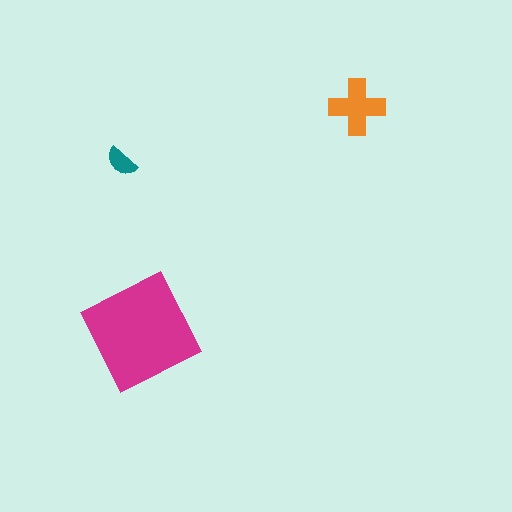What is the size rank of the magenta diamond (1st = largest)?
1st.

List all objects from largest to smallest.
The magenta diamond, the orange cross, the teal semicircle.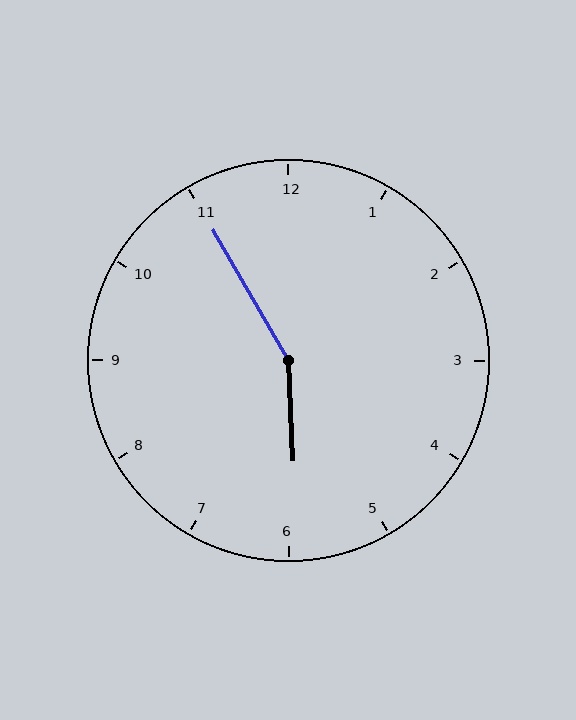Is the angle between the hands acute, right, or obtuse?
It is obtuse.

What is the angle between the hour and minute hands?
Approximately 152 degrees.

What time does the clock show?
5:55.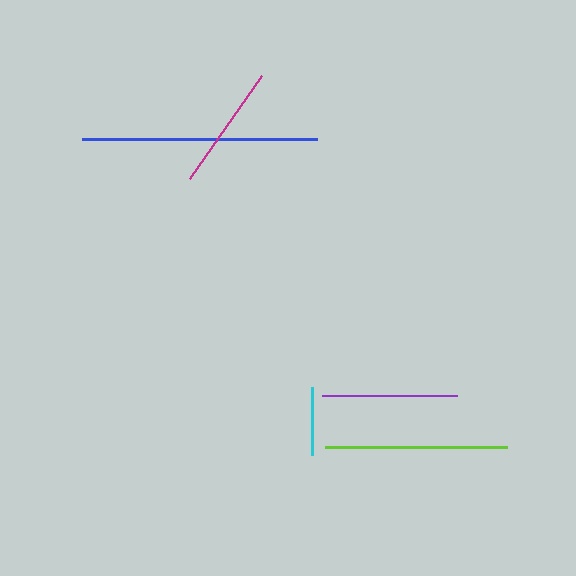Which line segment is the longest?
The blue line is the longest at approximately 236 pixels.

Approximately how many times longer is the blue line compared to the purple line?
The blue line is approximately 1.8 times the length of the purple line.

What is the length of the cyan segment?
The cyan segment is approximately 68 pixels long.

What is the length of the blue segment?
The blue segment is approximately 236 pixels long.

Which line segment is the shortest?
The cyan line is the shortest at approximately 68 pixels.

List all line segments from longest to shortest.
From longest to shortest: blue, lime, purple, magenta, cyan.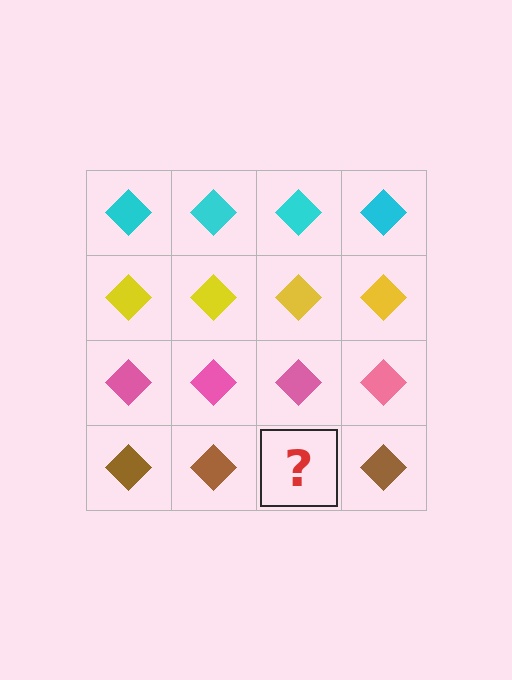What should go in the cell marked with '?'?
The missing cell should contain a brown diamond.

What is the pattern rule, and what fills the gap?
The rule is that each row has a consistent color. The gap should be filled with a brown diamond.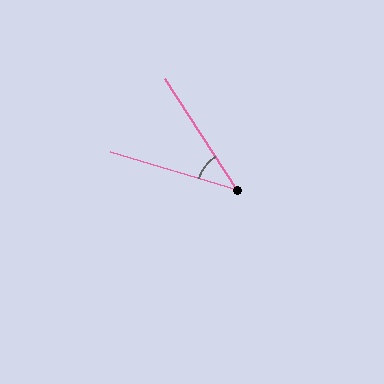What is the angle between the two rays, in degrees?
Approximately 40 degrees.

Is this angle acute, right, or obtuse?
It is acute.